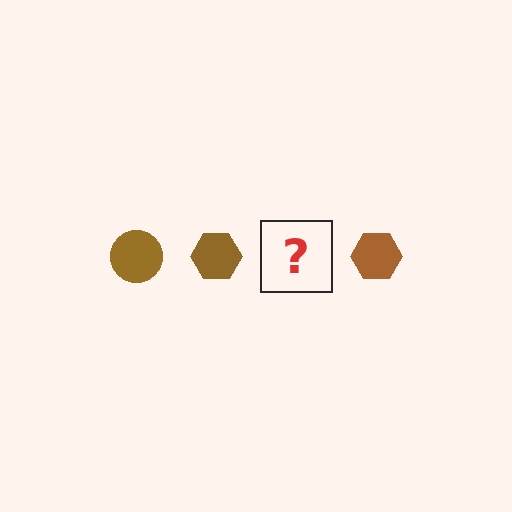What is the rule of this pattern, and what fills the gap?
The rule is that the pattern cycles through circle, hexagon shapes in brown. The gap should be filled with a brown circle.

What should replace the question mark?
The question mark should be replaced with a brown circle.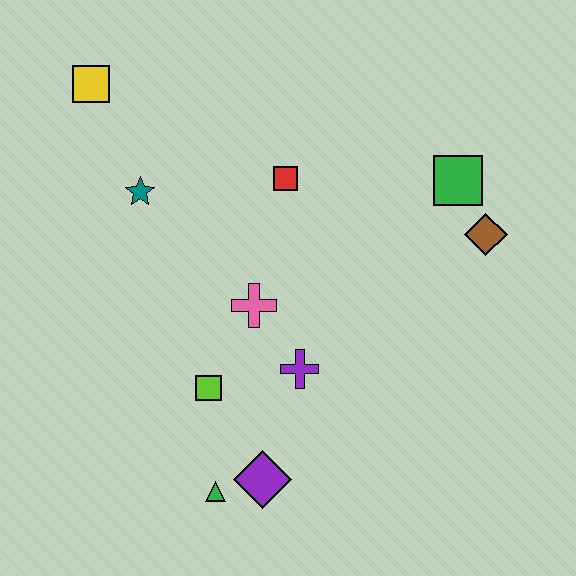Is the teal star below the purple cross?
No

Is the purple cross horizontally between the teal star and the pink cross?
No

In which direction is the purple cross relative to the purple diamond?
The purple cross is above the purple diamond.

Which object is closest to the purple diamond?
The green triangle is closest to the purple diamond.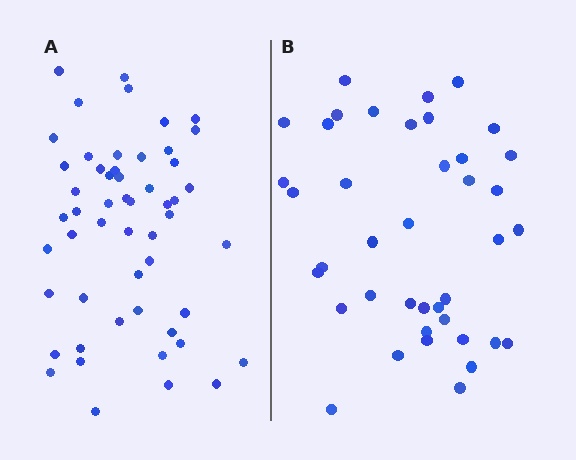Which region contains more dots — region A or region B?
Region A (the left region) has more dots.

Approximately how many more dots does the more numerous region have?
Region A has approximately 15 more dots than region B.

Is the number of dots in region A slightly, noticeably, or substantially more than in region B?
Region A has noticeably more, but not dramatically so. The ratio is roughly 1.3 to 1.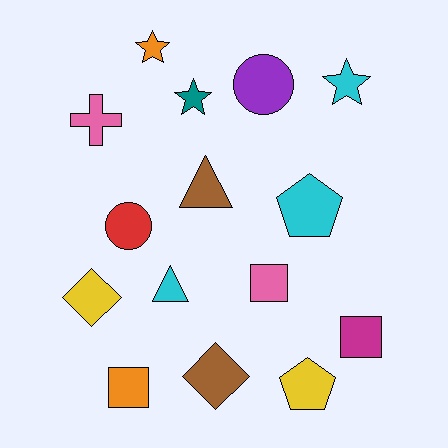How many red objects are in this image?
There is 1 red object.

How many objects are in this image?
There are 15 objects.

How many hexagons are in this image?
There are no hexagons.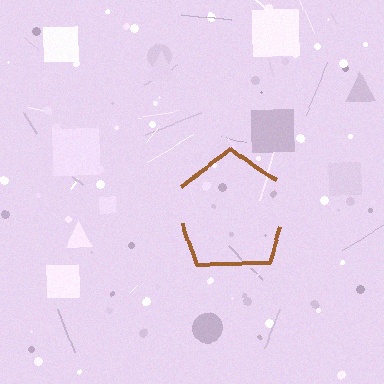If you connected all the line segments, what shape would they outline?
They would outline a pentagon.